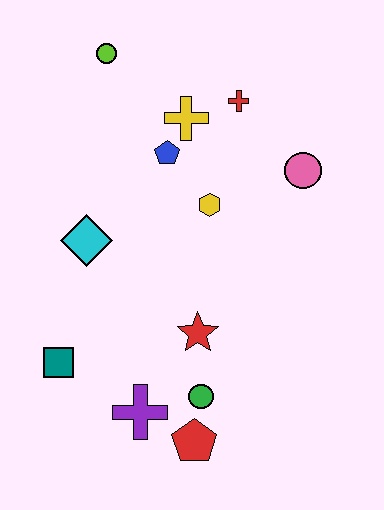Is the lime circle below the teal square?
No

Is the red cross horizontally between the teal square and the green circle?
No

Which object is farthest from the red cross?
The red pentagon is farthest from the red cross.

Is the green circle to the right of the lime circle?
Yes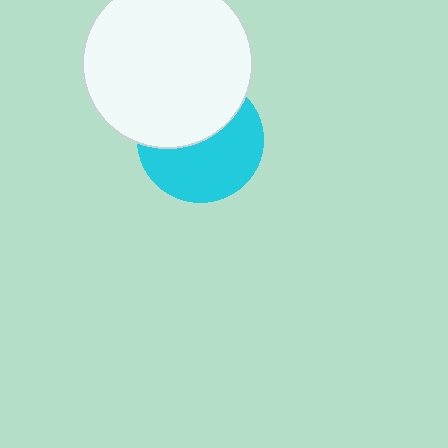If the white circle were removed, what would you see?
You would see the complete cyan circle.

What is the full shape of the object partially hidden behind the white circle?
The partially hidden object is a cyan circle.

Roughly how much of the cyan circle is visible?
About half of it is visible (roughly 56%).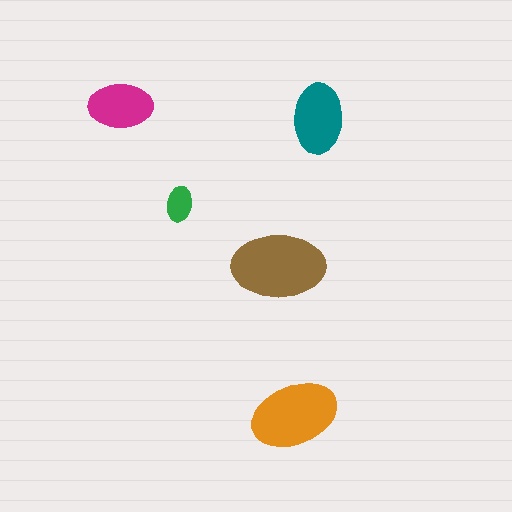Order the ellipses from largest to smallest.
the brown one, the orange one, the teal one, the magenta one, the green one.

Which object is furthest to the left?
The magenta ellipse is leftmost.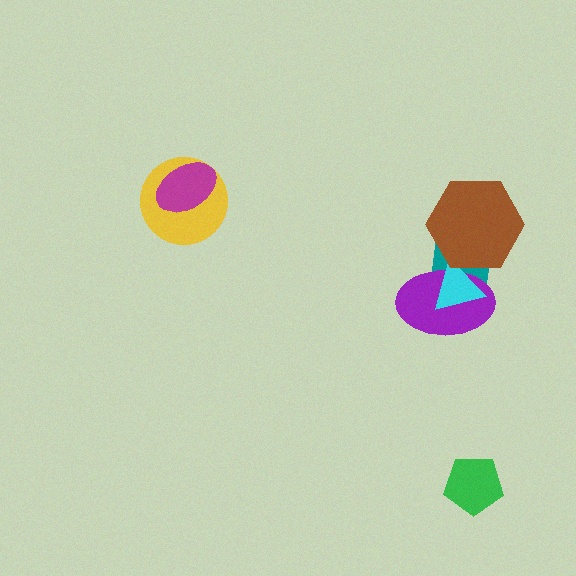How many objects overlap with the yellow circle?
1 object overlaps with the yellow circle.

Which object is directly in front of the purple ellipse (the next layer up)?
The cyan triangle is directly in front of the purple ellipse.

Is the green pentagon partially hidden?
No, no other shape covers it.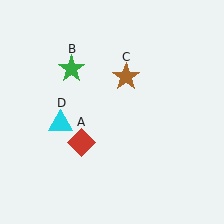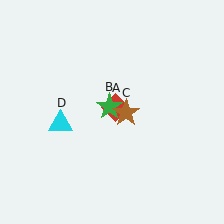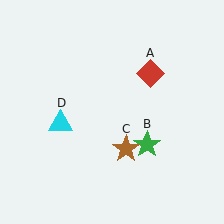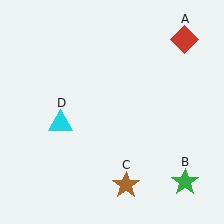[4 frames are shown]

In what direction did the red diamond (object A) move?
The red diamond (object A) moved up and to the right.